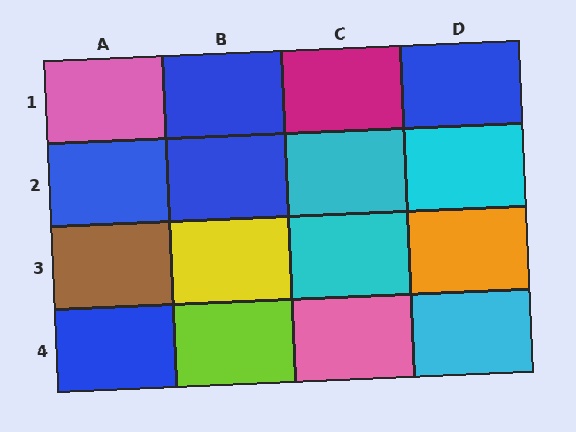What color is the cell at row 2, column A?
Blue.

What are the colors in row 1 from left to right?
Pink, blue, magenta, blue.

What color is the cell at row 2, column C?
Cyan.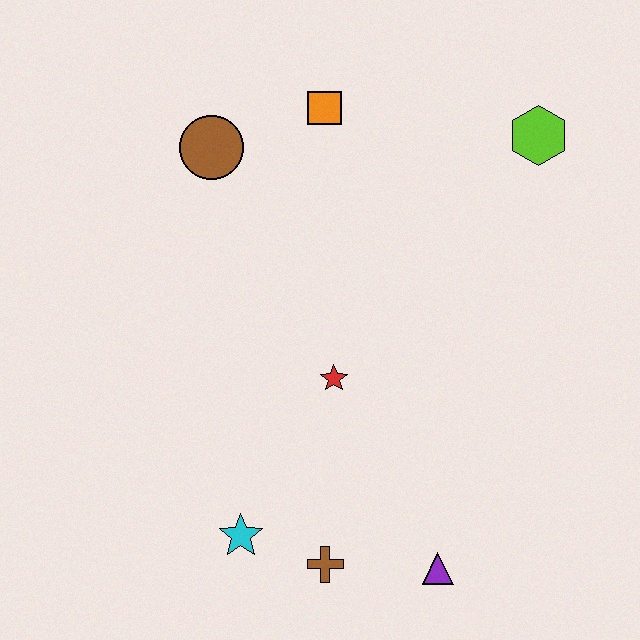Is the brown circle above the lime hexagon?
No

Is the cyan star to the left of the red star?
Yes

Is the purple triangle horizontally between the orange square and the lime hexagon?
Yes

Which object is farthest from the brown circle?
The purple triangle is farthest from the brown circle.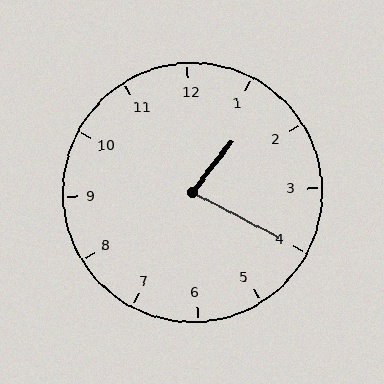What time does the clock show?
1:20.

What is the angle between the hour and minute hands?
Approximately 80 degrees.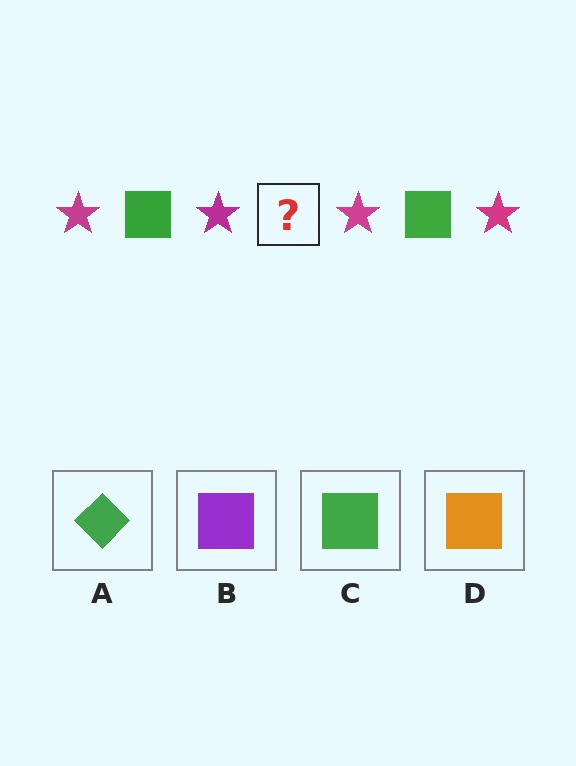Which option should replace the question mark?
Option C.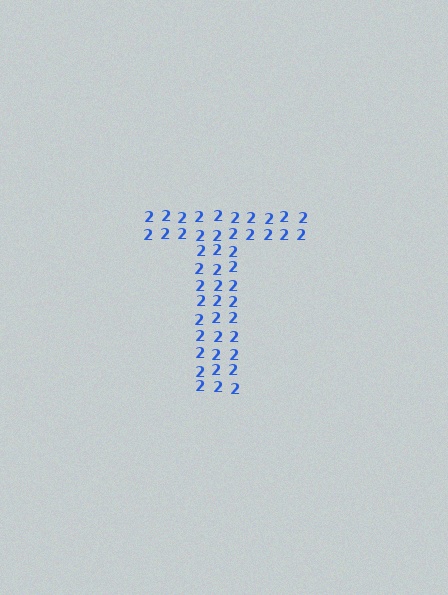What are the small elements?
The small elements are digit 2's.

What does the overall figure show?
The overall figure shows the letter T.